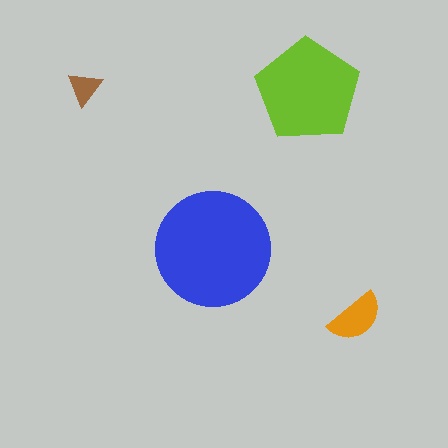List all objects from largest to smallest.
The blue circle, the lime pentagon, the orange semicircle, the brown triangle.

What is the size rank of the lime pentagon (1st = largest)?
2nd.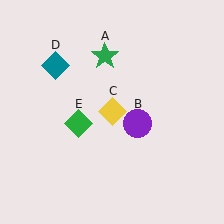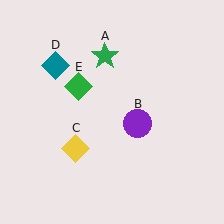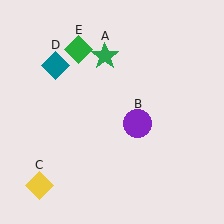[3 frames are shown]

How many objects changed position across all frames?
2 objects changed position: yellow diamond (object C), green diamond (object E).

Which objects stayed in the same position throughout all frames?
Green star (object A) and purple circle (object B) and teal diamond (object D) remained stationary.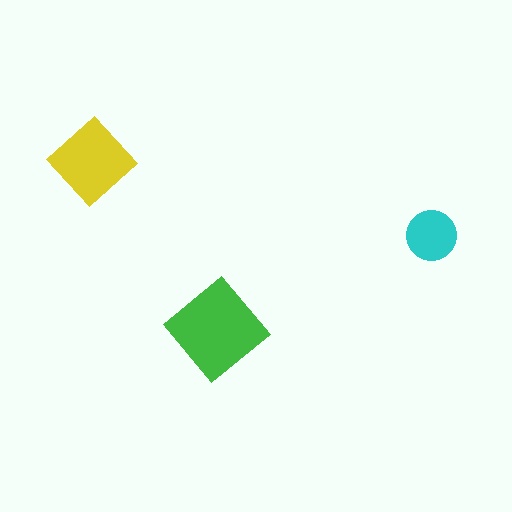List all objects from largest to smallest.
The green diamond, the yellow diamond, the cyan circle.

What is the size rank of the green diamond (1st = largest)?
1st.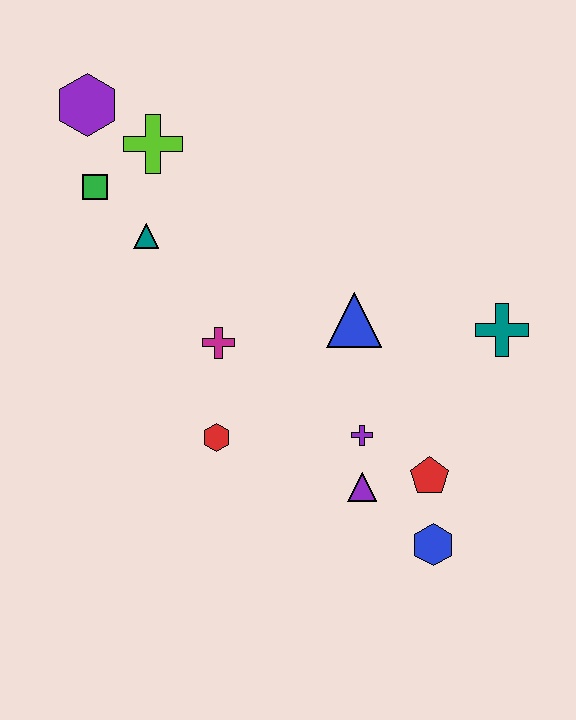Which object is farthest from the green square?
The blue hexagon is farthest from the green square.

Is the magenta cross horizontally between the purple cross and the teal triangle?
Yes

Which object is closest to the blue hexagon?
The red pentagon is closest to the blue hexagon.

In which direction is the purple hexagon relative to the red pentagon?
The purple hexagon is above the red pentagon.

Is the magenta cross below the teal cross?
Yes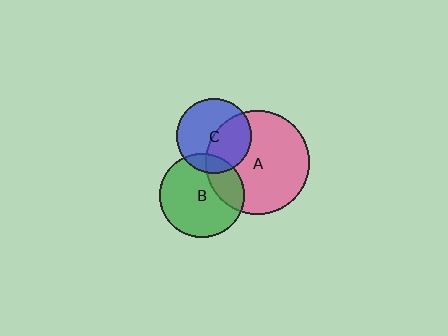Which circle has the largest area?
Circle A (pink).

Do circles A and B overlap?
Yes.